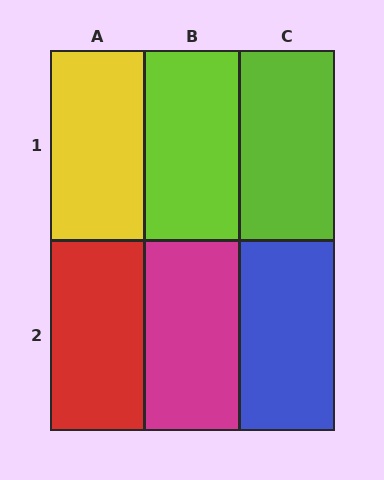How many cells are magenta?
1 cell is magenta.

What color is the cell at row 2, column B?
Magenta.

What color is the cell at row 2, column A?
Red.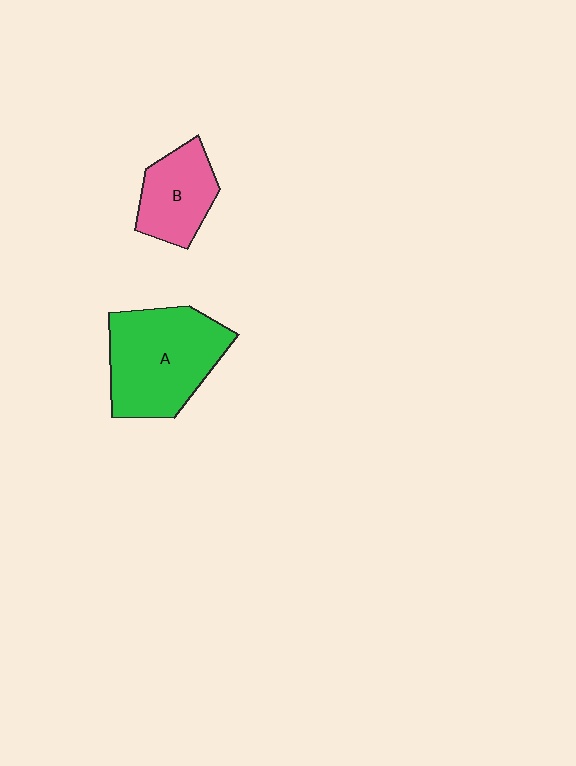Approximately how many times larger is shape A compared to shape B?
Approximately 1.8 times.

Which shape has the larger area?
Shape A (green).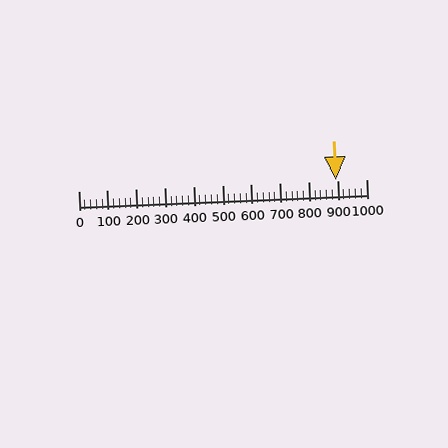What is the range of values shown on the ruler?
The ruler shows values from 0 to 1000.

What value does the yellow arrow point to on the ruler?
The yellow arrow points to approximately 894.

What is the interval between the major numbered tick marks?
The major tick marks are spaced 100 units apart.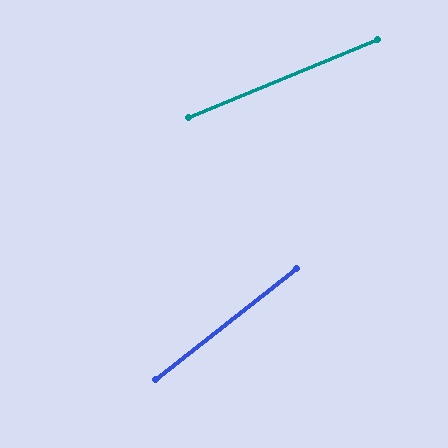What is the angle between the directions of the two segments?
Approximately 16 degrees.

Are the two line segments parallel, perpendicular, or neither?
Neither parallel nor perpendicular — they differ by about 16°.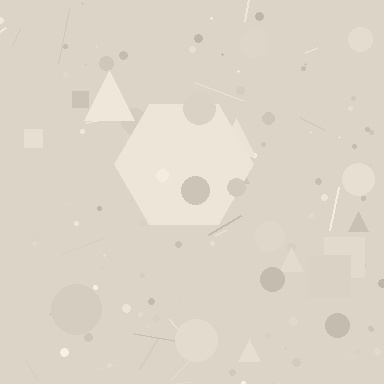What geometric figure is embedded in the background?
A hexagon is embedded in the background.